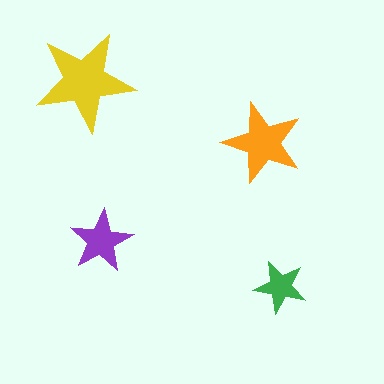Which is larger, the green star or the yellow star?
The yellow one.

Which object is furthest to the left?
The yellow star is leftmost.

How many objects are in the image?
There are 4 objects in the image.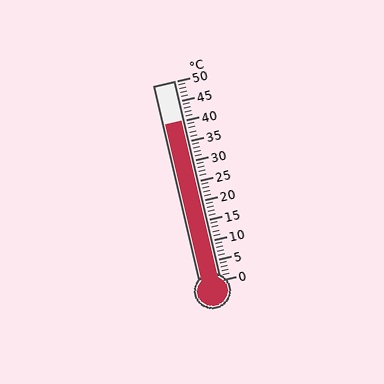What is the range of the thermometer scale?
The thermometer scale ranges from 0°C to 50°C.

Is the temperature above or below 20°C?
The temperature is above 20°C.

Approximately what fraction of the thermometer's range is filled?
The thermometer is filled to approximately 80% of its range.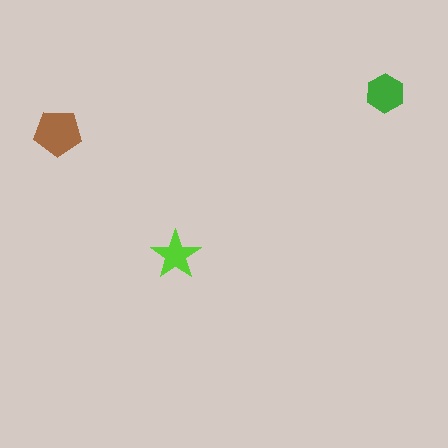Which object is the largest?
The brown pentagon.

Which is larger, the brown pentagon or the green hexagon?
The brown pentagon.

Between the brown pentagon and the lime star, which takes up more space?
The brown pentagon.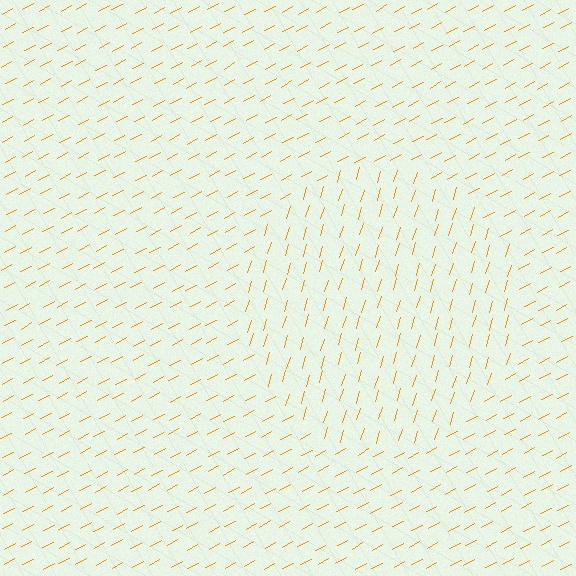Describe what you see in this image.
The image is filled with small orange line segments. A circle region in the image has lines oriented differently from the surrounding lines, creating a visible texture boundary.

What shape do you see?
I see a circle.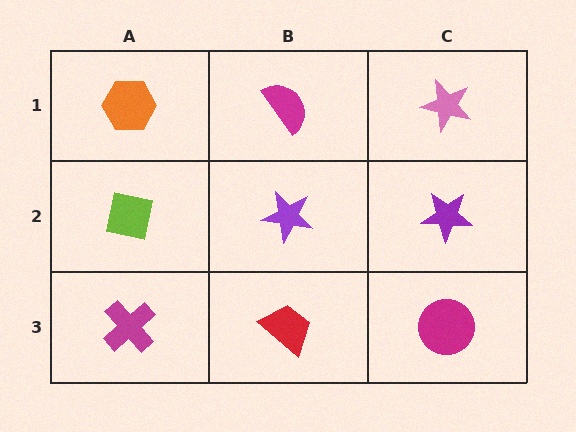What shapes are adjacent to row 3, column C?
A purple star (row 2, column C), a red trapezoid (row 3, column B).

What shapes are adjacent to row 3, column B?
A purple star (row 2, column B), a magenta cross (row 3, column A), a magenta circle (row 3, column C).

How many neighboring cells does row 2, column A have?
3.